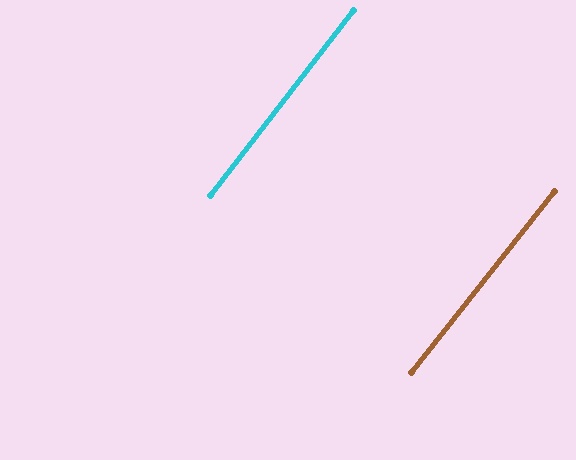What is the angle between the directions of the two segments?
Approximately 1 degree.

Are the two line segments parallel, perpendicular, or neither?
Parallel — their directions differ by only 0.9°.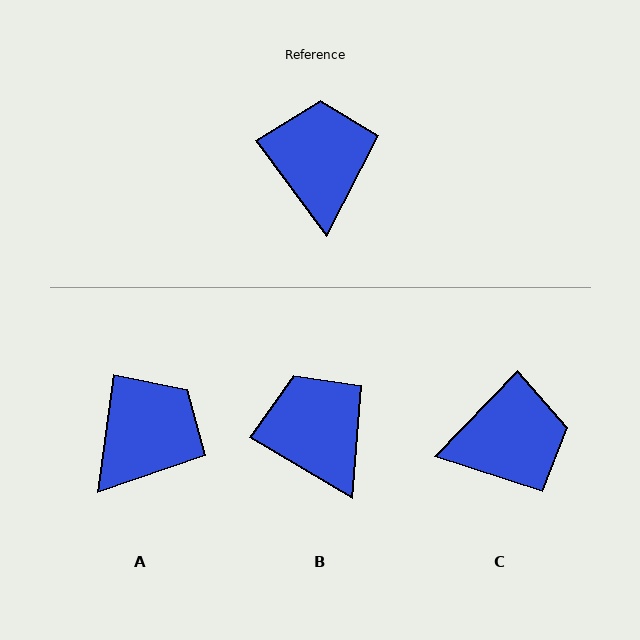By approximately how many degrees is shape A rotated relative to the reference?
Approximately 44 degrees clockwise.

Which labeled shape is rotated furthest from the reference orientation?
C, about 81 degrees away.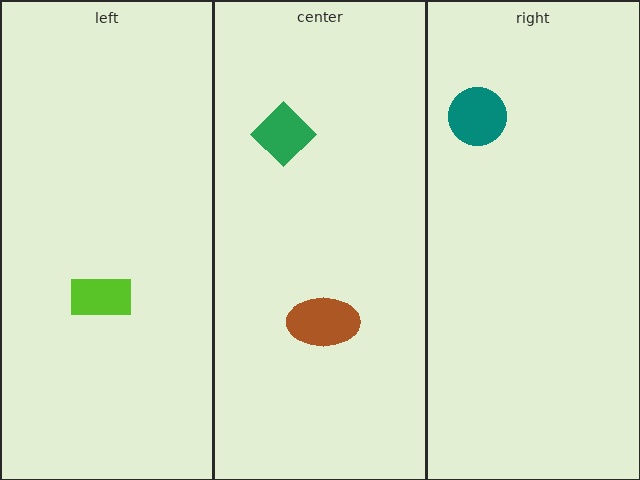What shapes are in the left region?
The lime rectangle.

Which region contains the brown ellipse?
The center region.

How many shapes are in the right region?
1.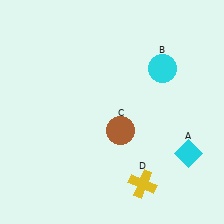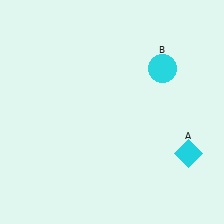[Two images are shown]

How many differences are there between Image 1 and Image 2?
There are 2 differences between the two images.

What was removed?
The yellow cross (D), the brown circle (C) were removed in Image 2.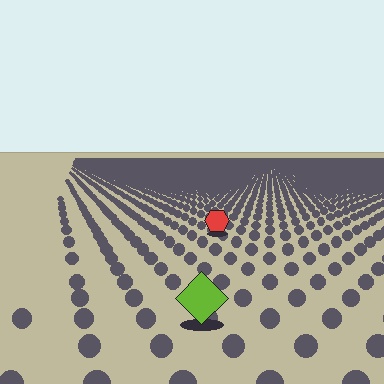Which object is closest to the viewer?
The lime diamond is closest. The texture marks near it are larger and more spread out.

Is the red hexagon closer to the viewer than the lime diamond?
No. The lime diamond is closer — you can tell from the texture gradient: the ground texture is coarser near it.